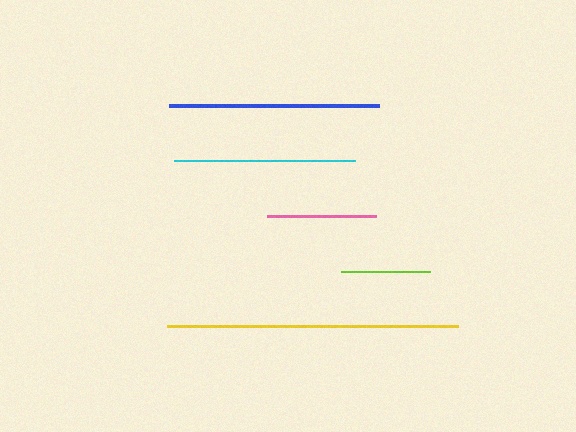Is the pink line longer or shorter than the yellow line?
The yellow line is longer than the pink line.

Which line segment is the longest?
The yellow line is the longest at approximately 291 pixels.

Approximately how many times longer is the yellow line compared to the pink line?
The yellow line is approximately 2.7 times the length of the pink line.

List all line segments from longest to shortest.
From longest to shortest: yellow, blue, cyan, pink, lime.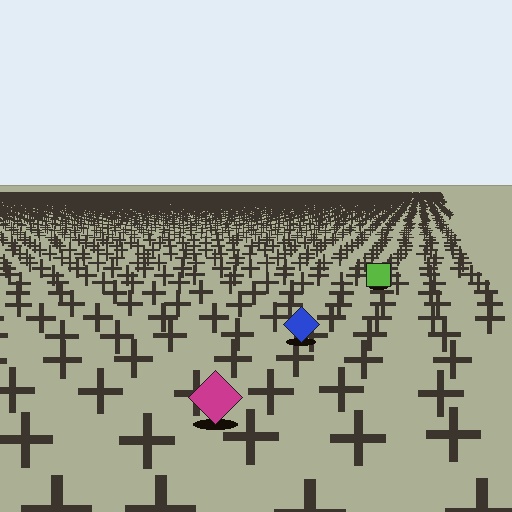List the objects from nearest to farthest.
From nearest to farthest: the magenta diamond, the blue diamond, the lime square.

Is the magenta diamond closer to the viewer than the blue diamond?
Yes. The magenta diamond is closer — you can tell from the texture gradient: the ground texture is coarser near it.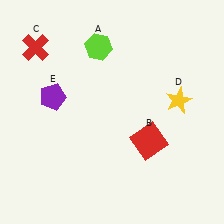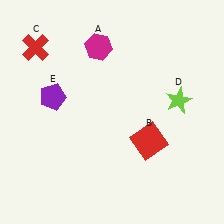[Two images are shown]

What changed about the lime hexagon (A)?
In Image 1, A is lime. In Image 2, it changed to magenta.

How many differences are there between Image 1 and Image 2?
There are 2 differences between the two images.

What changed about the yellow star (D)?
In Image 1, D is yellow. In Image 2, it changed to lime.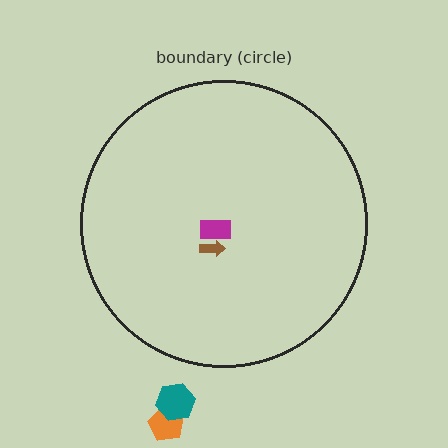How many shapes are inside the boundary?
2 inside, 2 outside.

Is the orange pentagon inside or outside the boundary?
Outside.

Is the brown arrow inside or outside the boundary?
Inside.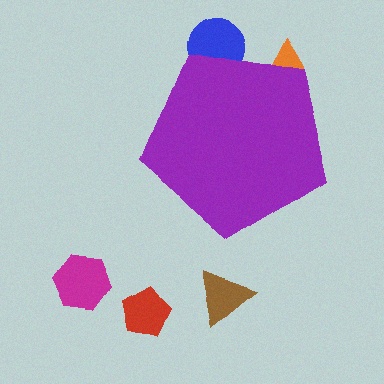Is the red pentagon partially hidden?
No, the red pentagon is fully visible.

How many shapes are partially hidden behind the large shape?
2 shapes are partially hidden.